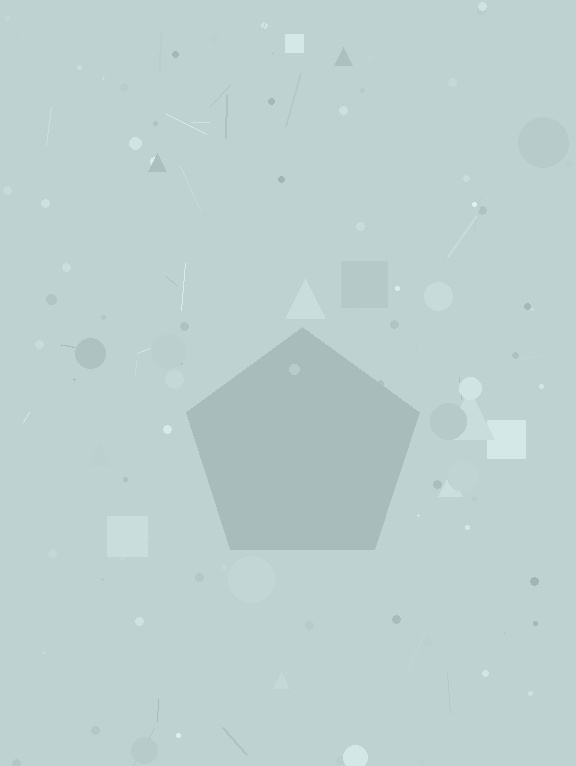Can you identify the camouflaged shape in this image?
The camouflaged shape is a pentagon.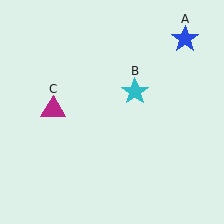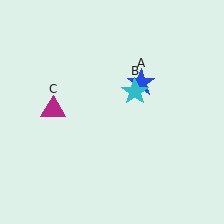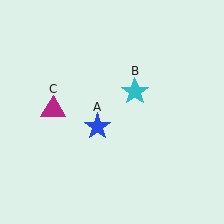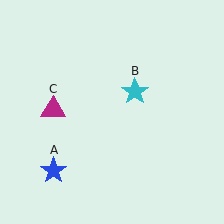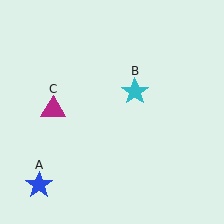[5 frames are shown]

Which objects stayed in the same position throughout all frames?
Cyan star (object B) and magenta triangle (object C) remained stationary.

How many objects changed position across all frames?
1 object changed position: blue star (object A).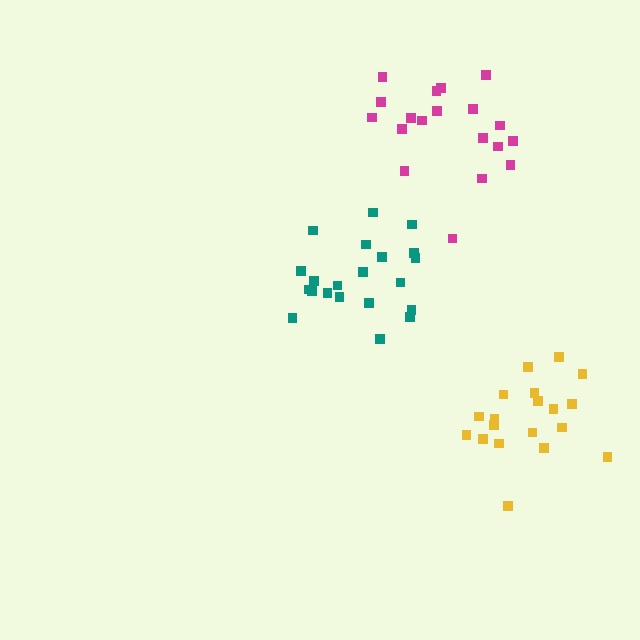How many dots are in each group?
Group 1: 21 dots, Group 2: 19 dots, Group 3: 19 dots (59 total).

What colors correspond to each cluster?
The clusters are colored: teal, yellow, magenta.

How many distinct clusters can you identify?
There are 3 distinct clusters.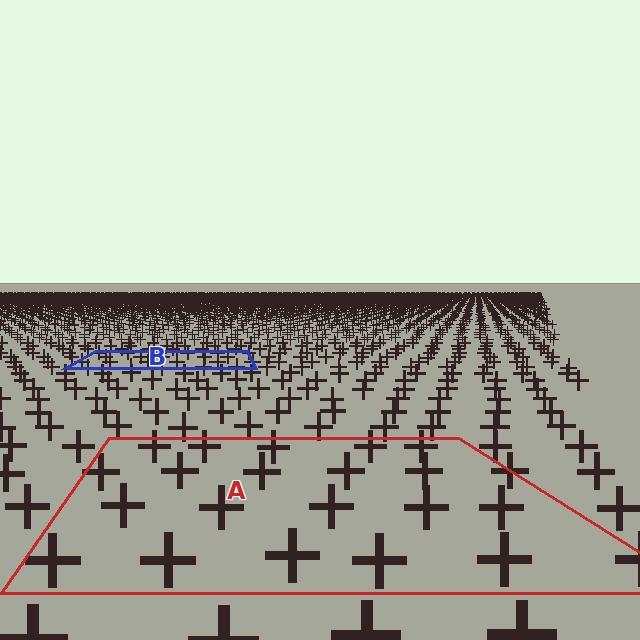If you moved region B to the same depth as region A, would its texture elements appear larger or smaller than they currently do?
They would appear larger. At a closer depth, the same texture elements are projected at a bigger on-screen size.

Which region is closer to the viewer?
Region A is closer. The texture elements there are larger and more spread out.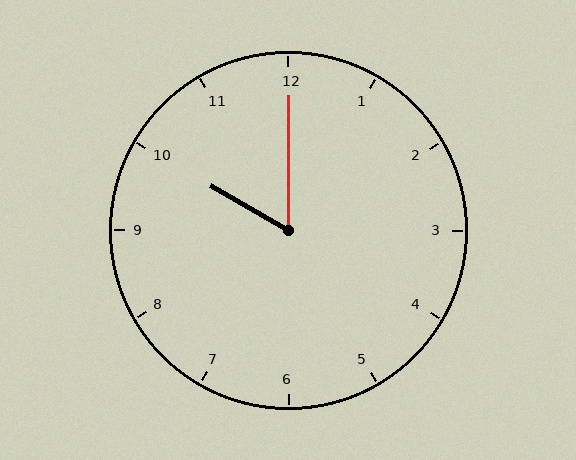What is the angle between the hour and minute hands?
Approximately 60 degrees.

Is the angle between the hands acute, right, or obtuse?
It is acute.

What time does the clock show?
10:00.